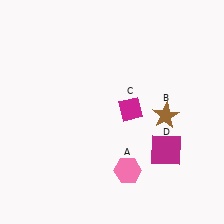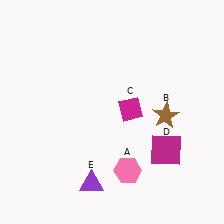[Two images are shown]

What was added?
A purple triangle (E) was added in Image 2.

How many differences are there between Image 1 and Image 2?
There is 1 difference between the two images.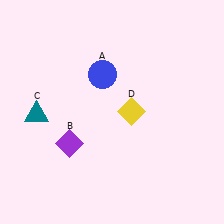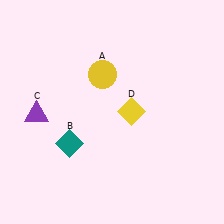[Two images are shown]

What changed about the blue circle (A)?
In Image 1, A is blue. In Image 2, it changed to yellow.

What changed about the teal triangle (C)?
In Image 1, C is teal. In Image 2, it changed to purple.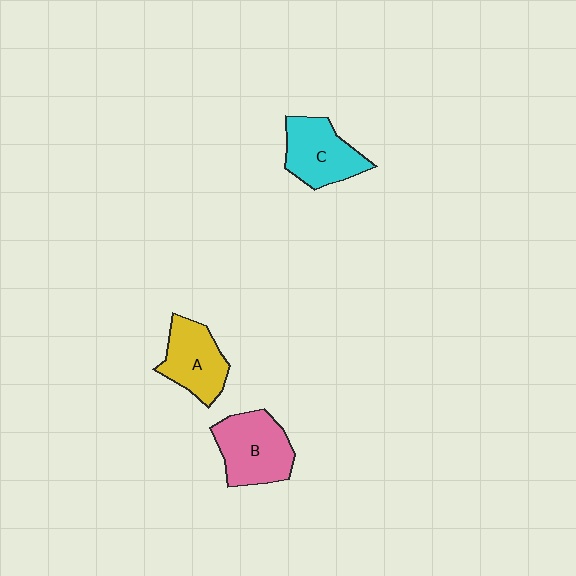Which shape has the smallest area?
Shape A (yellow).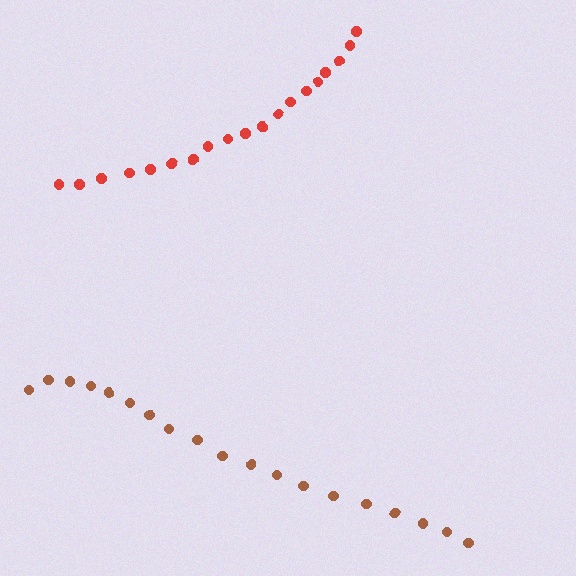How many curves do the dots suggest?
There are 2 distinct paths.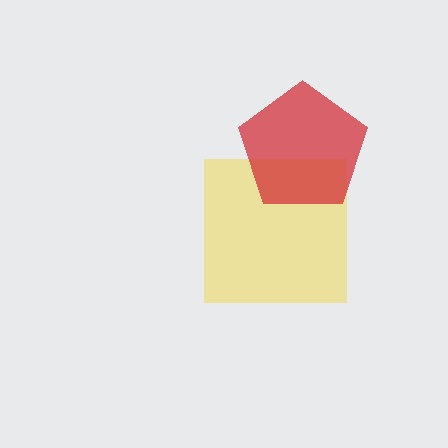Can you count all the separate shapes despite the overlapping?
Yes, there are 2 separate shapes.